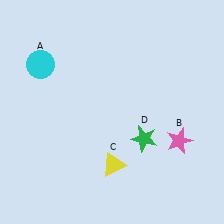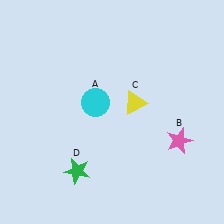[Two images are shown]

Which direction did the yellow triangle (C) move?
The yellow triangle (C) moved up.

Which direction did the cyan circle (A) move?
The cyan circle (A) moved right.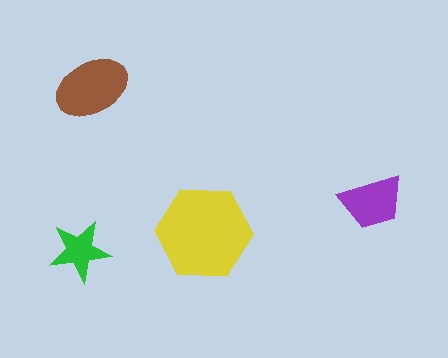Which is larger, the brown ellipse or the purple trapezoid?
The brown ellipse.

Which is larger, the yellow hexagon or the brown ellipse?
The yellow hexagon.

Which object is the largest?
The yellow hexagon.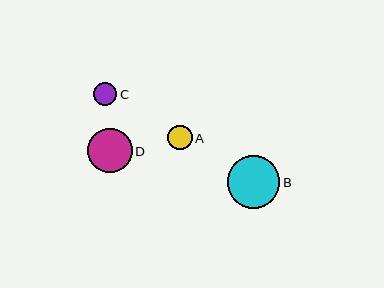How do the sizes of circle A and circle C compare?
Circle A and circle C are approximately the same size.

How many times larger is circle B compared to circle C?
Circle B is approximately 2.3 times the size of circle C.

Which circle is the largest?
Circle B is the largest with a size of approximately 53 pixels.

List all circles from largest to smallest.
From largest to smallest: B, D, A, C.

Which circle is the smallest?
Circle C is the smallest with a size of approximately 23 pixels.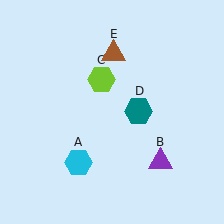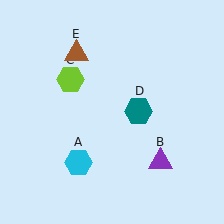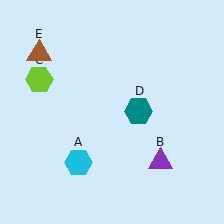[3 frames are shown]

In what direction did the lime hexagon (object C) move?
The lime hexagon (object C) moved left.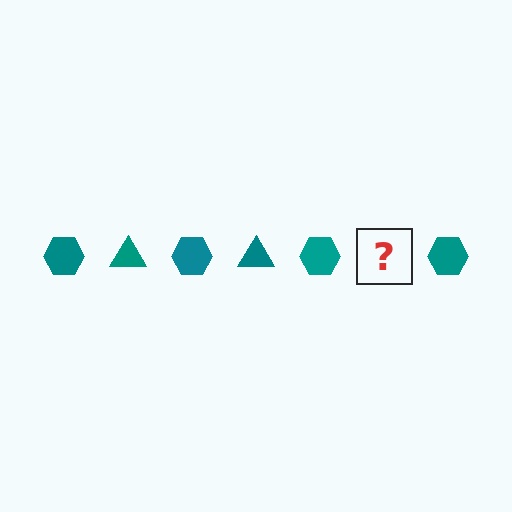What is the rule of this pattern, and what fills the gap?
The rule is that the pattern cycles through hexagon, triangle shapes in teal. The gap should be filled with a teal triangle.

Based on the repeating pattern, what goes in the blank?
The blank should be a teal triangle.